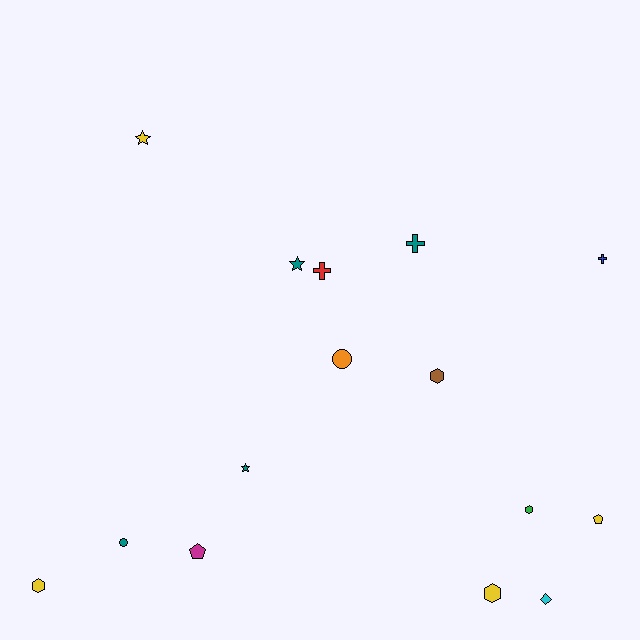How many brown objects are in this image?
There is 1 brown object.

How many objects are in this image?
There are 15 objects.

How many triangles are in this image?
There are no triangles.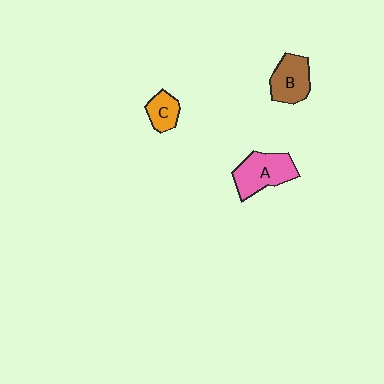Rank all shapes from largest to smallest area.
From largest to smallest: A (pink), B (brown), C (orange).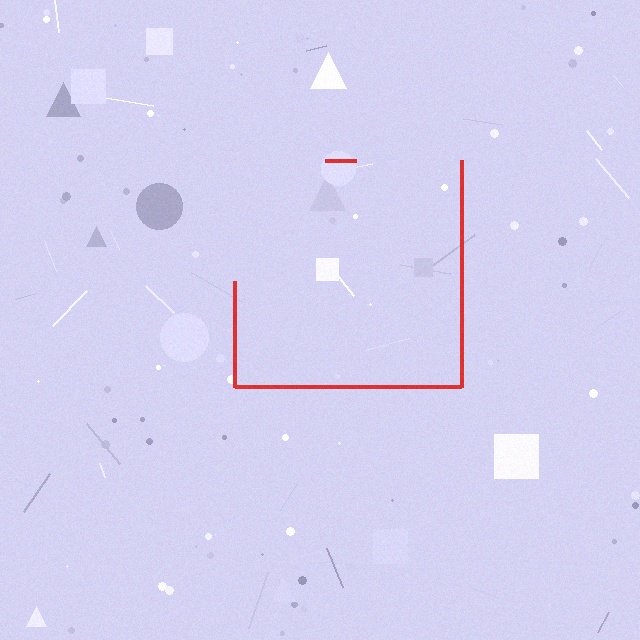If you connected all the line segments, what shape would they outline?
They would outline a square.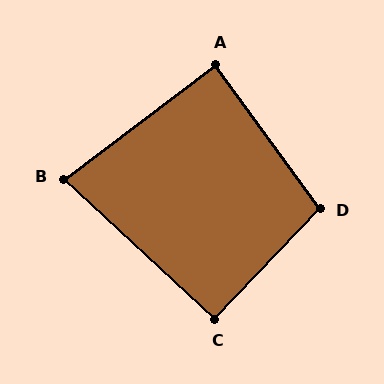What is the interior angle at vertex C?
Approximately 91 degrees (approximately right).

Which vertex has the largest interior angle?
D, at approximately 100 degrees.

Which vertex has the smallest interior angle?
B, at approximately 80 degrees.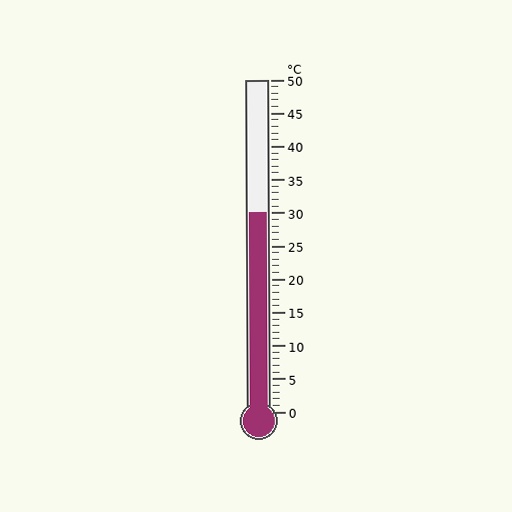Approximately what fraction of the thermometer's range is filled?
The thermometer is filled to approximately 60% of its range.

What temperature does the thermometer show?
The thermometer shows approximately 30°C.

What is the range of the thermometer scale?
The thermometer scale ranges from 0°C to 50°C.